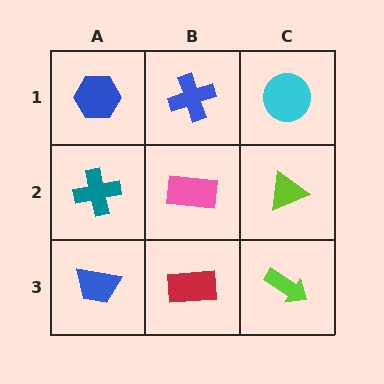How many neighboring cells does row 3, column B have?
3.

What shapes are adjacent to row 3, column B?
A pink rectangle (row 2, column B), a blue trapezoid (row 3, column A), a lime arrow (row 3, column C).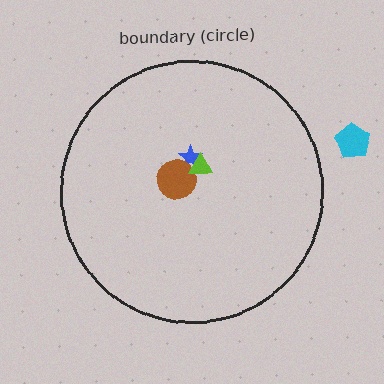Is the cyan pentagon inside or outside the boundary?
Outside.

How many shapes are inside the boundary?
3 inside, 1 outside.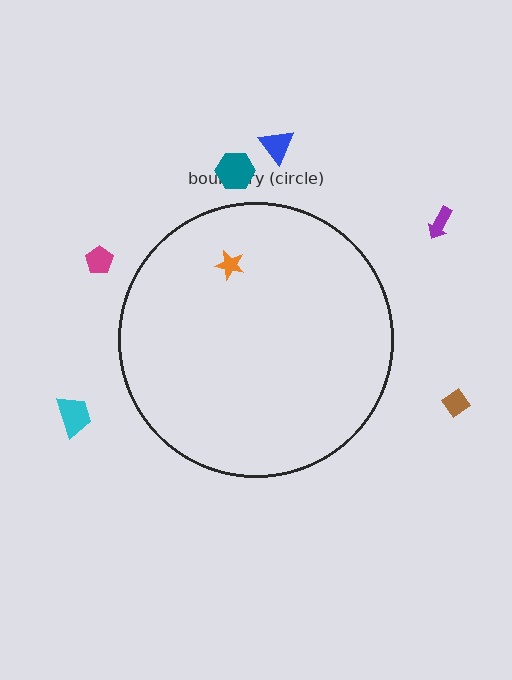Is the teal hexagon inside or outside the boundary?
Outside.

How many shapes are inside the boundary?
1 inside, 6 outside.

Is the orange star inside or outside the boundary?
Inside.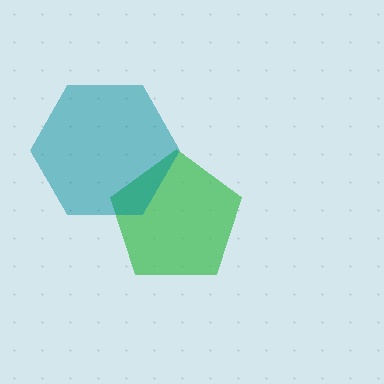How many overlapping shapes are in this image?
There are 2 overlapping shapes in the image.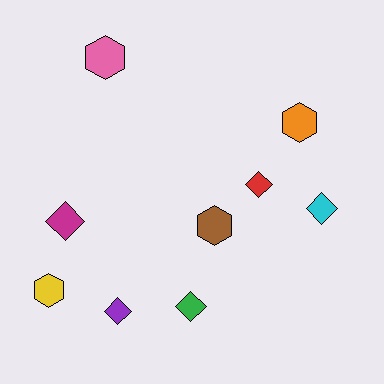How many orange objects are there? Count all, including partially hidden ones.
There is 1 orange object.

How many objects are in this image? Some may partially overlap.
There are 9 objects.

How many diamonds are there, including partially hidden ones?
There are 5 diamonds.